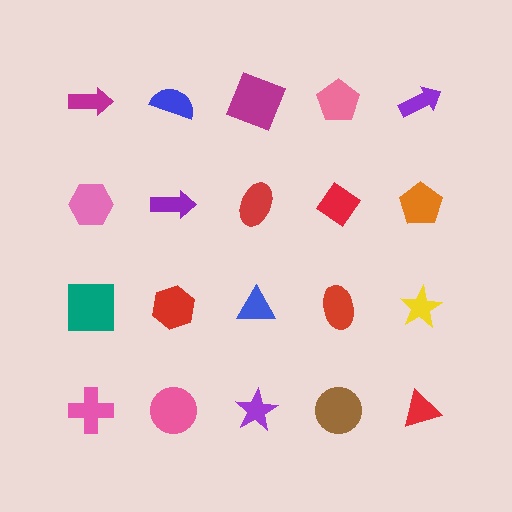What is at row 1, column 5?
A purple arrow.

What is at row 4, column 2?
A pink circle.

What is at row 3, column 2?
A red hexagon.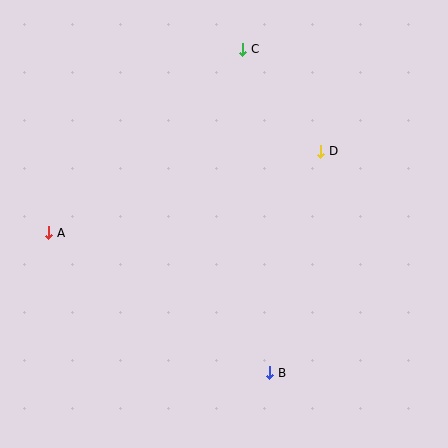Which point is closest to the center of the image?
Point D at (321, 151) is closest to the center.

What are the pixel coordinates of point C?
Point C is at (243, 49).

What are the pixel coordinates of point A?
Point A is at (49, 233).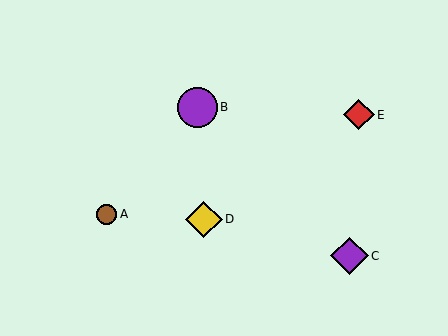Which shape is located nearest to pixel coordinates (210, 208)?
The yellow diamond (labeled D) at (204, 219) is nearest to that location.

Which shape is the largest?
The purple circle (labeled B) is the largest.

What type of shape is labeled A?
Shape A is a brown circle.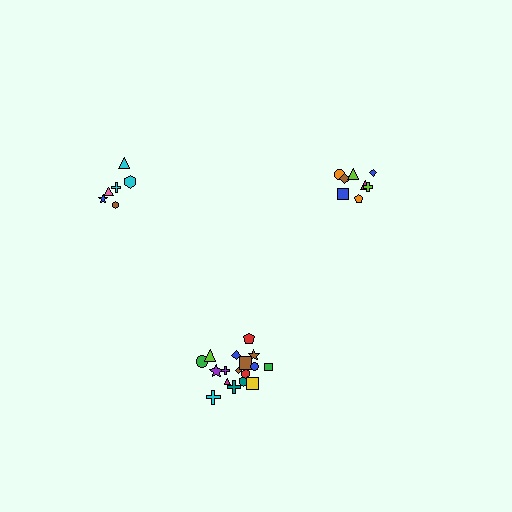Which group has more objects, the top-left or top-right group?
The top-right group.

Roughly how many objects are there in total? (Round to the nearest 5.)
Roughly 30 objects in total.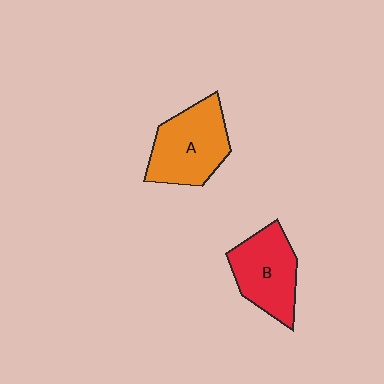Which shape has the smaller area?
Shape B (red).